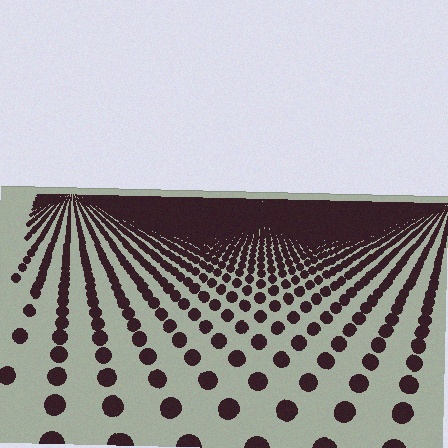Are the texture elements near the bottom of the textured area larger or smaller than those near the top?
Larger. Near the bottom, elements are closer to the viewer and appear at a bigger on-screen size.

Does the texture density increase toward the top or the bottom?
Density increases toward the top.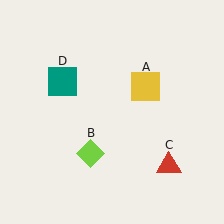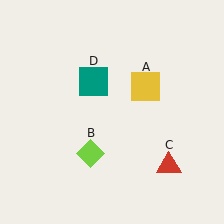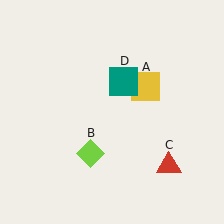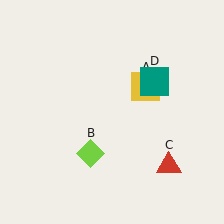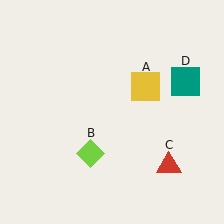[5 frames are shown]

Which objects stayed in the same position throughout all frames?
Yellow square (object A) and lime diamond (object B) and red triangle (object C) remained stationary.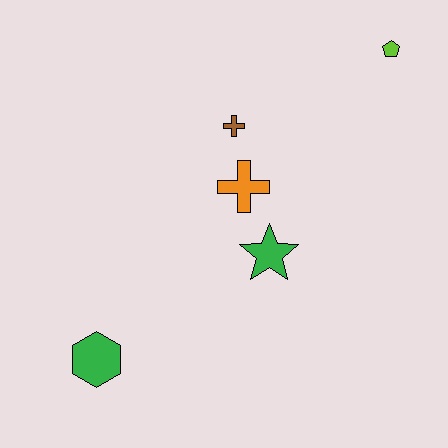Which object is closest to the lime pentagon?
The brown cross is closest to the lime pentagon.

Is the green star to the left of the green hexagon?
No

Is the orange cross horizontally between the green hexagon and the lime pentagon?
Yes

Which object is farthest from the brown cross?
The green hexagon is farthest from the brown cross.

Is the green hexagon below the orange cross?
Yes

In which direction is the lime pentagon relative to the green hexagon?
The lime pentagon is above the green hexagon.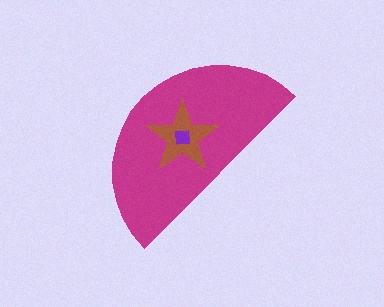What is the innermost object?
The purple square.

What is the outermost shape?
The magenta semicircle.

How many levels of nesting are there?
3.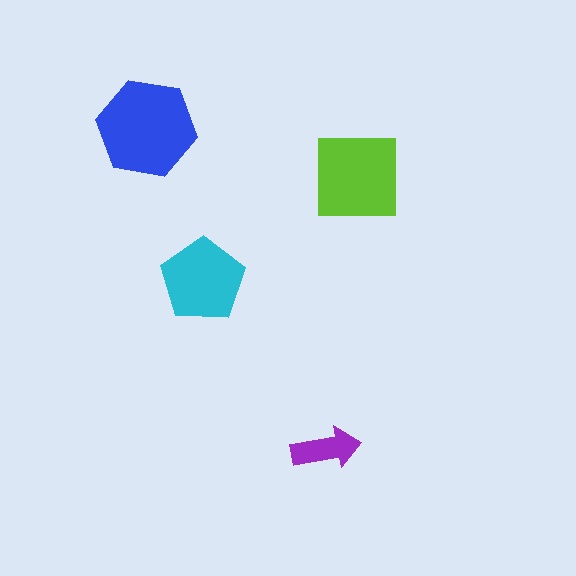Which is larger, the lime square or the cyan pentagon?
The lime square.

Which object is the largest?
The blue hexagon.